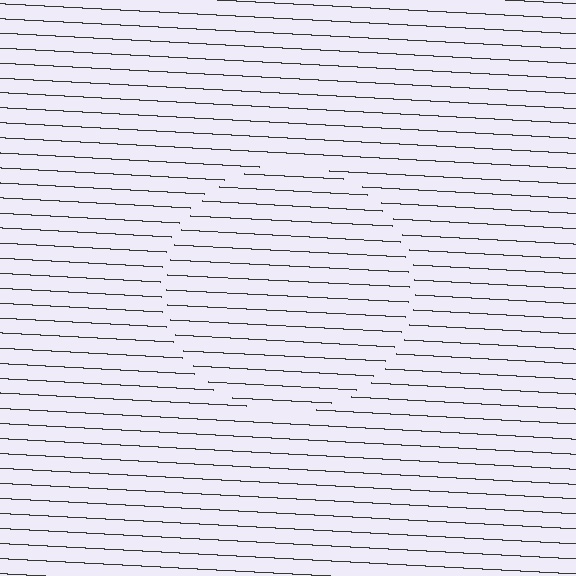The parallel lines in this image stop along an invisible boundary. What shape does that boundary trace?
An illusory circle. The interior of the shape contains the same grating, shifted by half a period — the contour is defined by the phase discontinuity where line-ends from the inner and outer gratings abut.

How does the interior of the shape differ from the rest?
The interior of the shape contains the same grating, shifted by half a period — the contour is defined by the phase discontinuity where line-ends from the inner and outer gratings abut.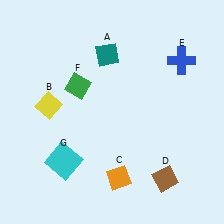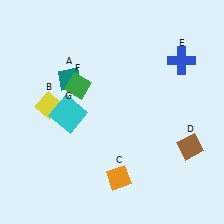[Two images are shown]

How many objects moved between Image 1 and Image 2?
3 objects moved between the two images.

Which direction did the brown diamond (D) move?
The brown diamond (D) moved up.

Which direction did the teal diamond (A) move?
The teal diamond (A) moved left.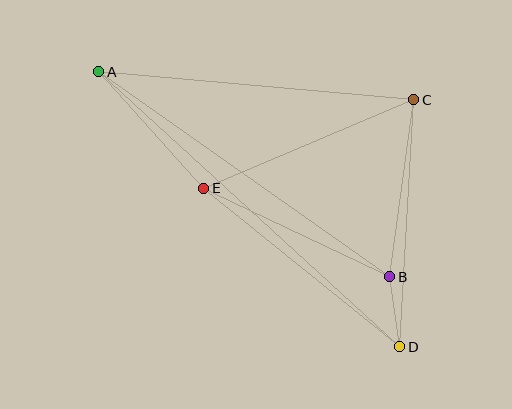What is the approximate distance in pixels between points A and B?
The distance between A and B is approximately 356 pixels.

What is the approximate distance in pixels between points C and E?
The distance between C and E is approximately 228 pixels.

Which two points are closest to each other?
Points B and D are closest to each other.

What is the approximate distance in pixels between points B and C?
The distance between B and C is approximately 178 pixels.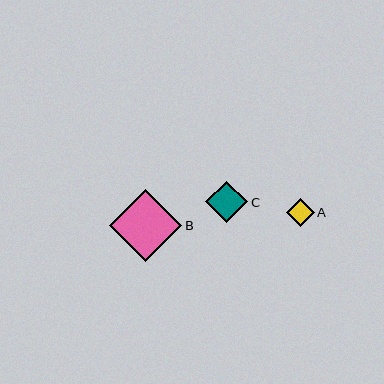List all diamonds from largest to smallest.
From largest to smallest: B, C, A.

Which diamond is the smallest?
Diamond A is the smallest with a size of approximately 28 pixels.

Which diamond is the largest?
Diamond B is the largest with a size of approximately 72 pixels.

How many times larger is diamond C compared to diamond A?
Diamond C is approximately 1.5 times the size of diamond A.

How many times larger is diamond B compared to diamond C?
Diamond B is approximately 1.7 times the size of diamond C.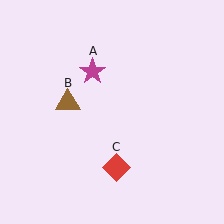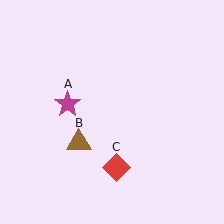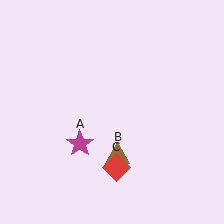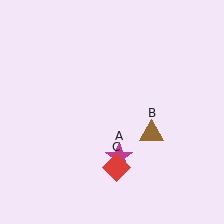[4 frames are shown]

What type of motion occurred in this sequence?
The magenta star (object A), brown triangle (object B) rotated counterclockwise around the center of the scene.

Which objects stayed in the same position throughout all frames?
Red diamond (object C) remained stationary.